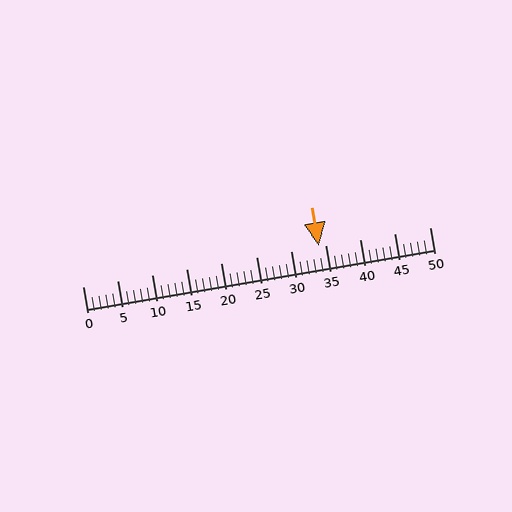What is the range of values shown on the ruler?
The ruler shows values from 0 to 50.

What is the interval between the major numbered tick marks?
The major tick marks are spaced 5 units apart.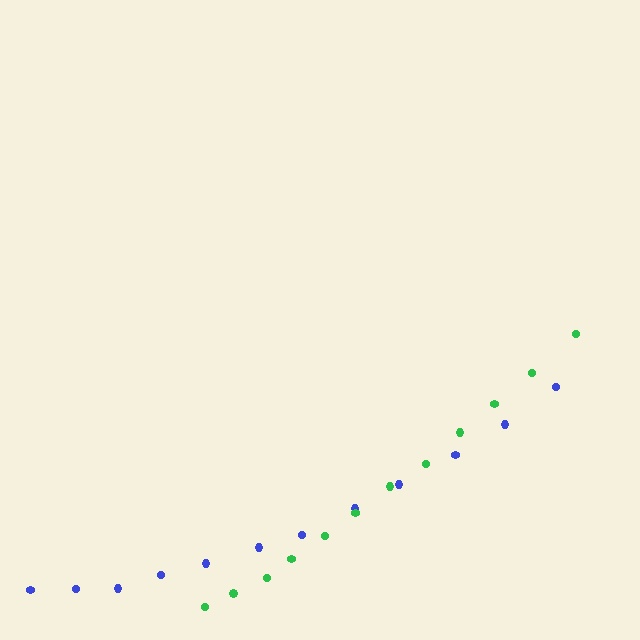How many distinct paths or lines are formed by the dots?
There are 2 distinct paths.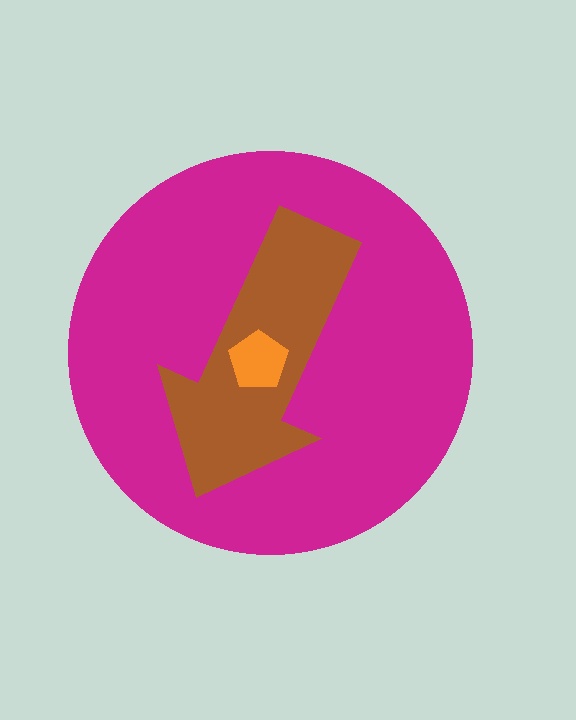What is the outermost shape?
The magenta circle.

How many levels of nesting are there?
3.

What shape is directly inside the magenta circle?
The brown arrow.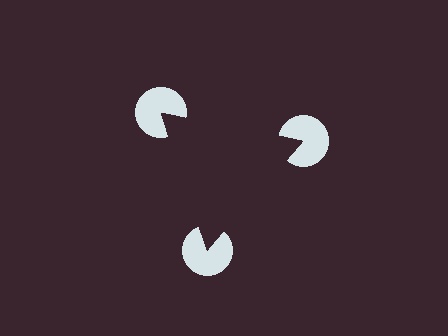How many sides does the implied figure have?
3 sides.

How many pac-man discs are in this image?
There are 3 — one at each vertex of the illusory triangle.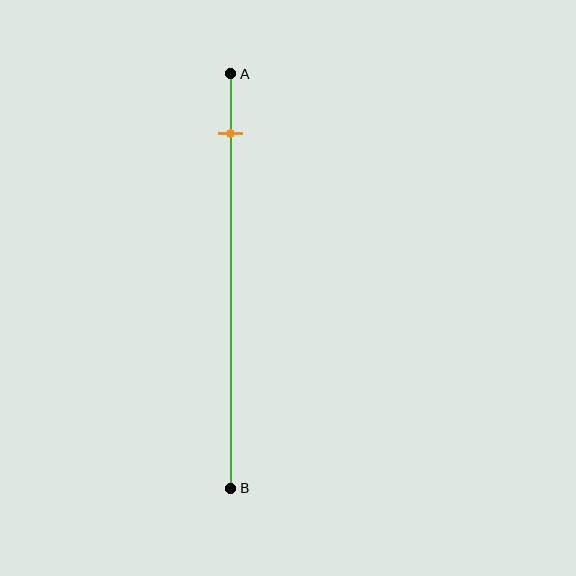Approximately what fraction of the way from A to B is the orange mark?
The orange mark is approximately 15% of the way from A to B.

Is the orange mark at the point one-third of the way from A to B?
No, the mark is at about 15% from A, not at the 33% one-third point.